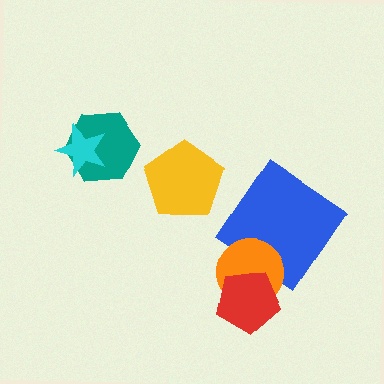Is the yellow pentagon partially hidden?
No, no other shape covers it.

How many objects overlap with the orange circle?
2 objects overlap with the orange circle.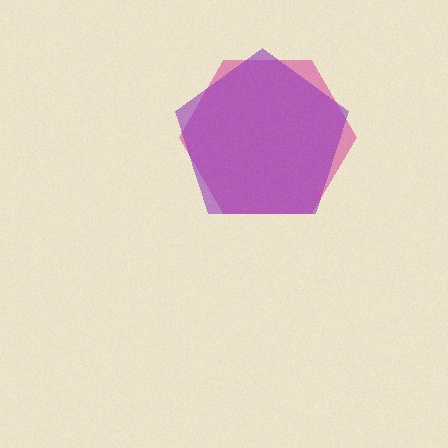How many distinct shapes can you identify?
There are 2 distinct shapes: a pink hexagon, a purple pentagon.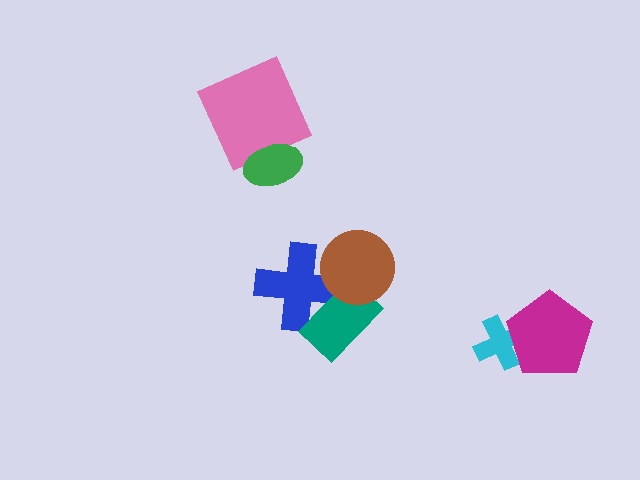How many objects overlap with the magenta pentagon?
1 object overlaps with the magenta pentagon.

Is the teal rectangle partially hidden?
Yes, it is partially covered by another shape.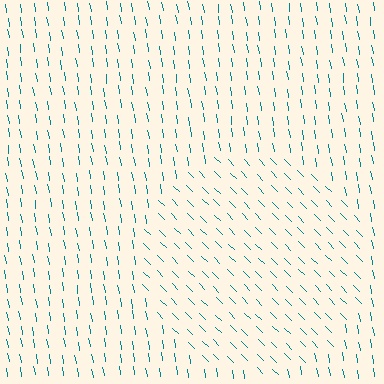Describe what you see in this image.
The image is filled with small teal line segments. A circle region in the image has lines oriented differently from the surrounding lines, creating a visible texture boundary.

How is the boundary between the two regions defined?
The boundary is defined purely by a change in line orientation (approximately 36 degrees difference). All lines are the same color and thickness.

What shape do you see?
I see a circle.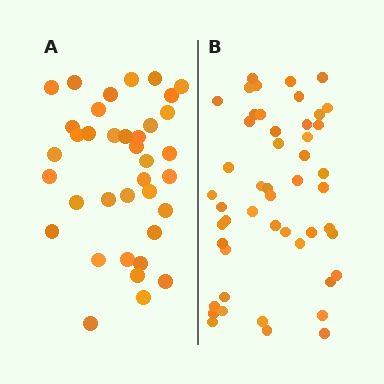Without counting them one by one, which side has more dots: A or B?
Region B (the right region) has more dots.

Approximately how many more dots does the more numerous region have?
Region B has roughly 12 or so more dots than region A.